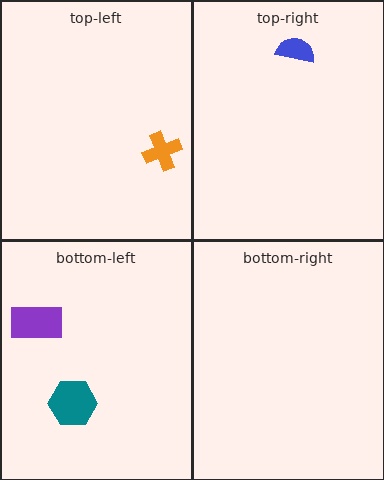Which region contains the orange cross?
The top-left region.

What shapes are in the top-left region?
The orange cross.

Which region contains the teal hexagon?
The bottom-left region.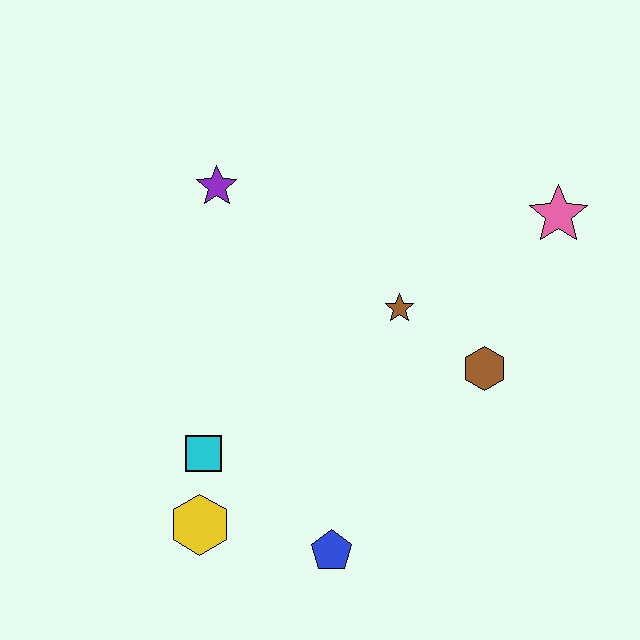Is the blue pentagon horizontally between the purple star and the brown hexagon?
Yes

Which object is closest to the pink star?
The brown hexagon is closest to the pink star.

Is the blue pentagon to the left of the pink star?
Yes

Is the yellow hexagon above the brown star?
No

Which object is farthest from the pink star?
The yellow hexagon is farthest from the pink star.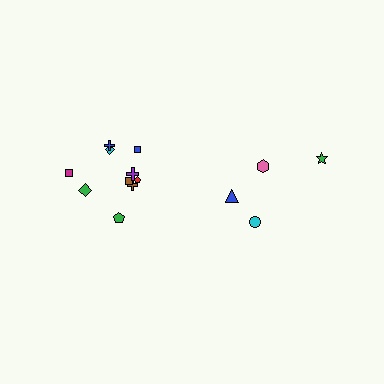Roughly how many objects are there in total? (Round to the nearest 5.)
Roughly 15 objects in total.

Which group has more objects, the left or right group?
The left group.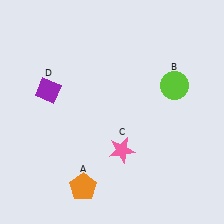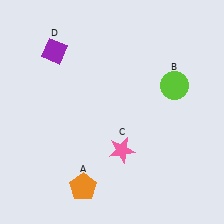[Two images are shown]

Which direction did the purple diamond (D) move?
The purple diamond (D) moved up.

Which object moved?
The purple diamond (D) moved up.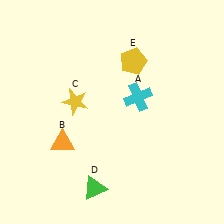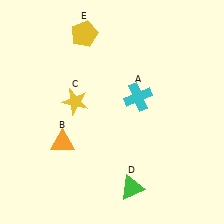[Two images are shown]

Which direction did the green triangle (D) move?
The green triangle (D) moved right.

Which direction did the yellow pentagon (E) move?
The yellow pentagon (E) moved left.